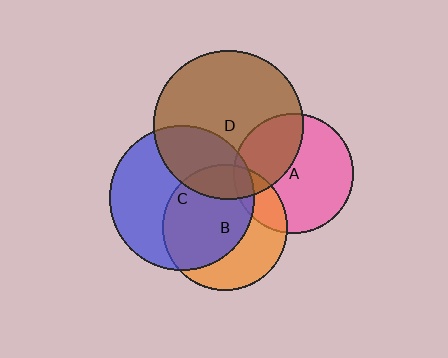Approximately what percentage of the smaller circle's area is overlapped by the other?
Approximately 20%.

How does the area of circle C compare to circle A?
Approximately 1.5 times.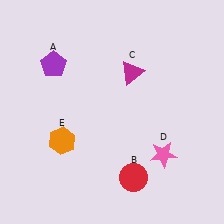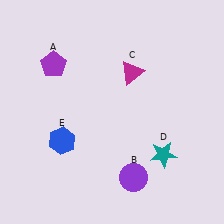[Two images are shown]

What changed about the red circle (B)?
In Image 1, B is red. In Image 2, it changed to purple.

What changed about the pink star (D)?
In Image 1, D is pink. In Image 2, it changed to teal.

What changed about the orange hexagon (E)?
In Image 1, E is orange. In Image 2, it changed to blue.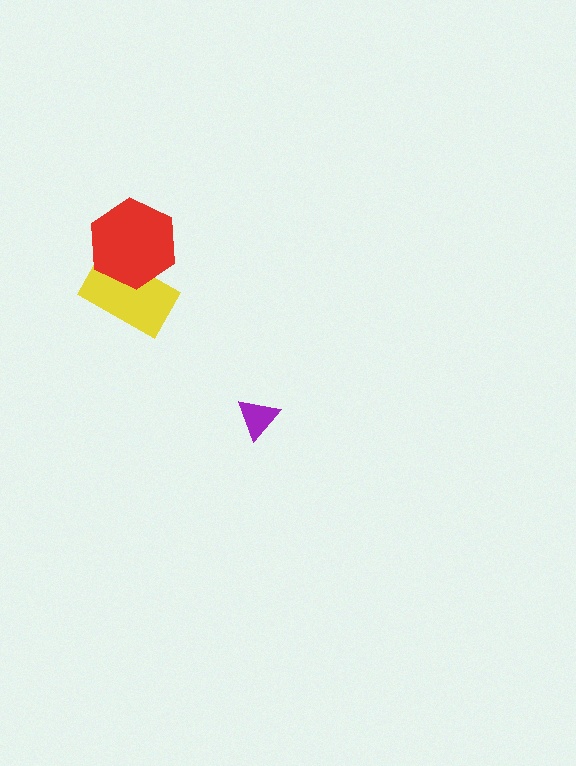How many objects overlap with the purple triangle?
0 objects overlap with the purple triangle.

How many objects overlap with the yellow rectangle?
1 object overlaps with the yellow rectangle.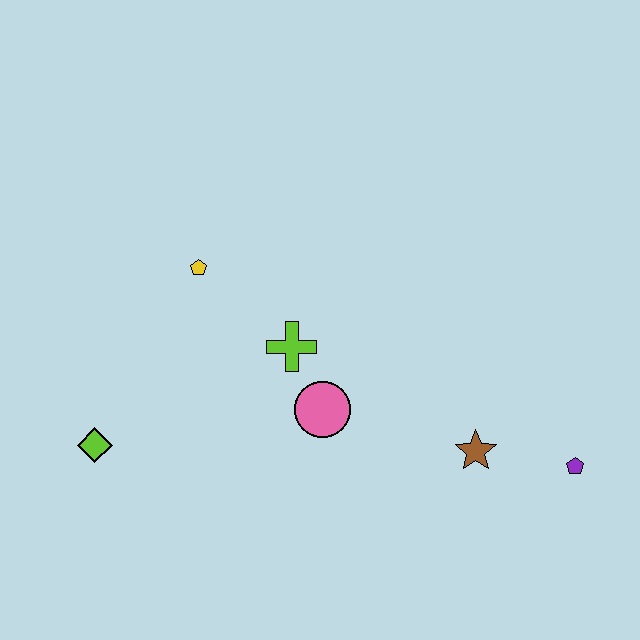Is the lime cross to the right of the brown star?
No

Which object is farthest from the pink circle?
The purple pentagon is farthest from the pink circle.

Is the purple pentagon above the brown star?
No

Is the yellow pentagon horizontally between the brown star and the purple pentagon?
No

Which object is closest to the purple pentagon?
The brown star is closest to the purple pentagon.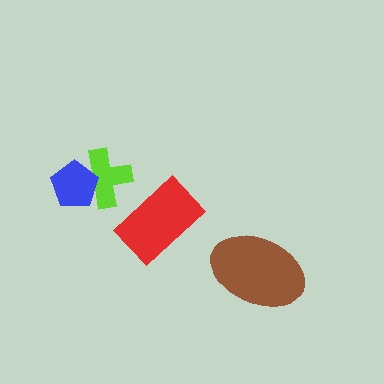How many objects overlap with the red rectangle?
0 objects overlap with the red rectangle.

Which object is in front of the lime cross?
The blue pentagon is in front of the lime cross.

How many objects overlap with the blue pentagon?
1 object overlaps with the blue pentagon.